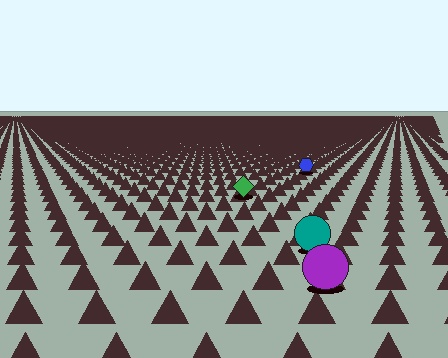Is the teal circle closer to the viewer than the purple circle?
No. The purple circle is closer — you can tell from the texture gradient: the ground texture is coarser near it.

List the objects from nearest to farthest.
From nearest to farthest: the purple circle, the teal circle, the green diamond, the blue hexagon.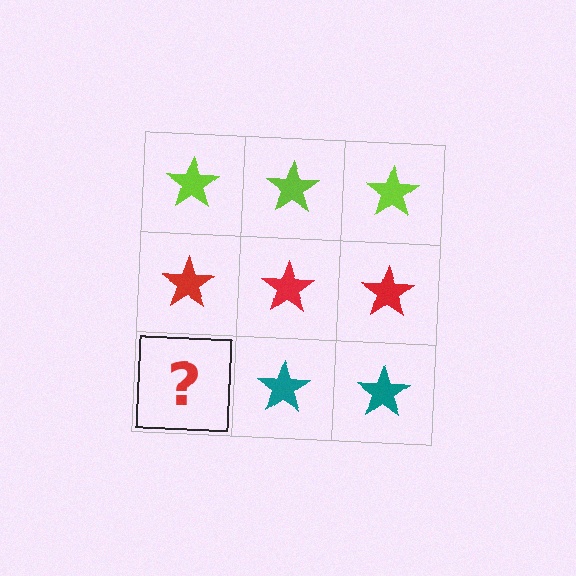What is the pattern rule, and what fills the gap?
The rule is that each row has a consistent color. The gap should be filled with a teal star.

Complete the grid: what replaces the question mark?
The question mark should be replaced with a teal star.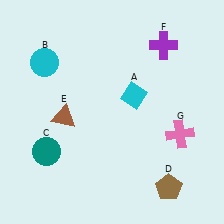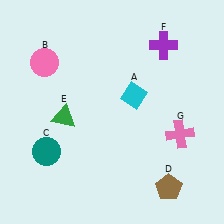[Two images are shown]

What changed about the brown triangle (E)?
In Image 1, E is brown. In Image 2, it changed to green.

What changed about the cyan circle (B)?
In Image 1, B is cyan. In Image 2, it changed to pink.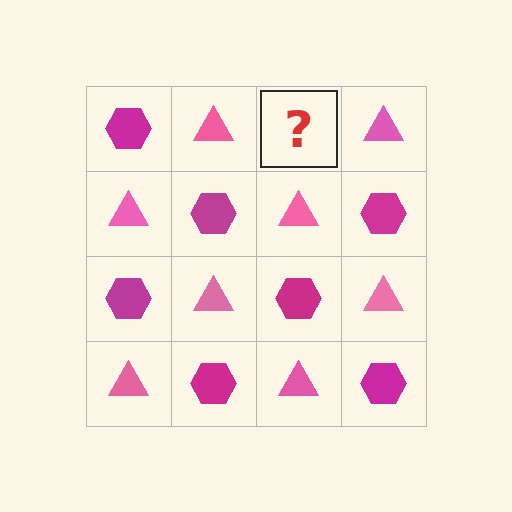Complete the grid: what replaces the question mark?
The question mark should be replaced with a magenta hexagon.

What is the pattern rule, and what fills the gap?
The rule is that it alternates magenta hexagon and pink triangle in a checkerboard pattern. The gap should be filled with a magenta hexagon.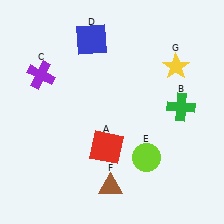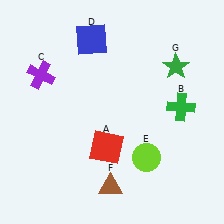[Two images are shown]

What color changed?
The star (G) changed from yellow in Image 1 to green in Image 2.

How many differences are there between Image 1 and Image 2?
There is 1 difference between the two images.